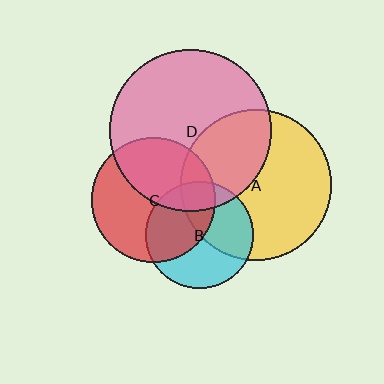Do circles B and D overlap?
Yes.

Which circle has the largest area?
Circle D (pink).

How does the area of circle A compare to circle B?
Approximately 2.0 times.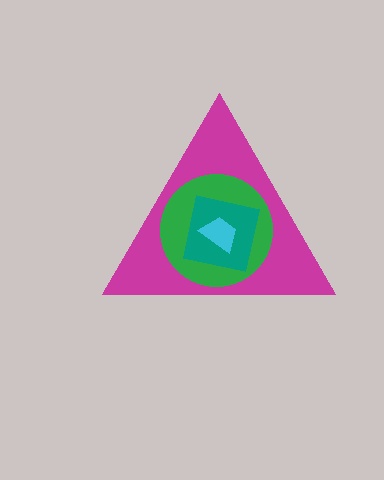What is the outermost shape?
The magenta triangle.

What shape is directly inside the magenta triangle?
The green circle.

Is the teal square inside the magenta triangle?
Yes.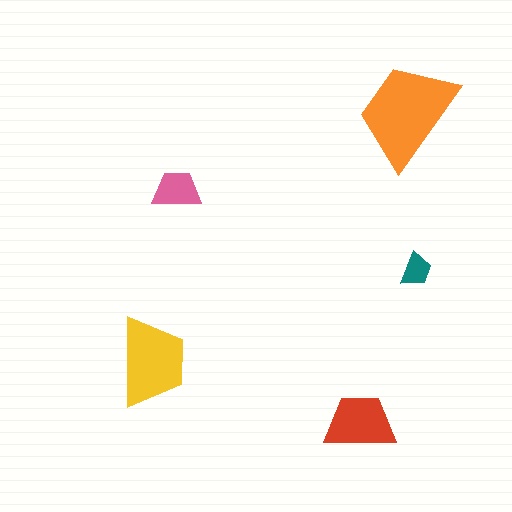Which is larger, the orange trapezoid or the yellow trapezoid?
The orange one.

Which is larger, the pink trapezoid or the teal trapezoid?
The pink one.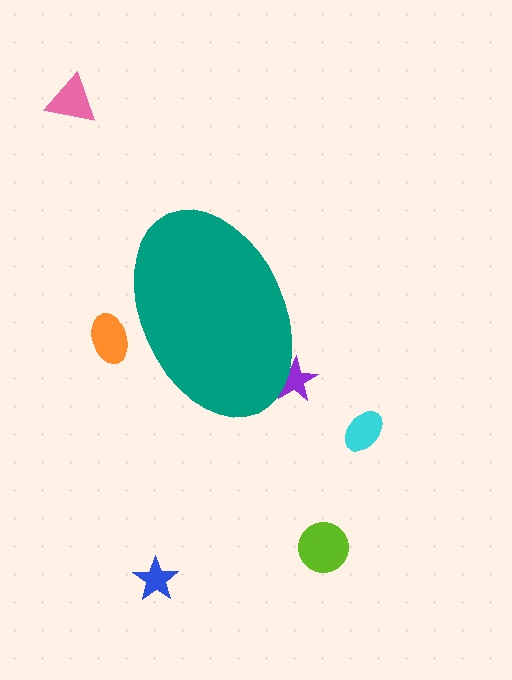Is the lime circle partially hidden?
No, the lime circle is fully visible.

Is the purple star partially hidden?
Yes, the purple star is partially hidden behind the teal ellipse.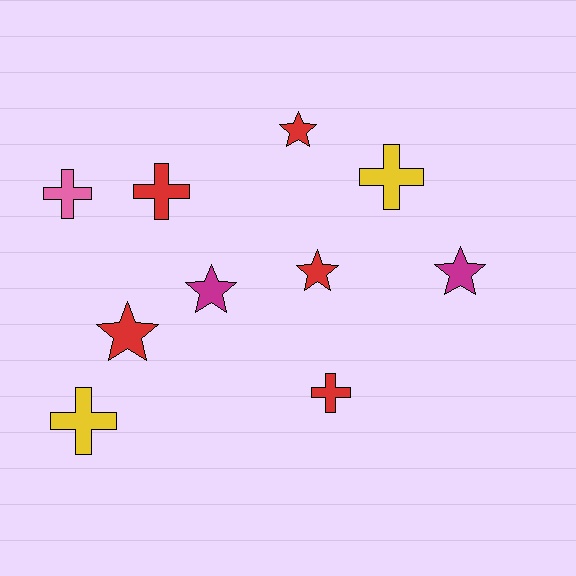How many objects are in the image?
There are 10 objects.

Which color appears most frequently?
Red, with 5 objects.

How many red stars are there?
There are 3 red stars.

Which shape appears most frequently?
Cross, with 5 objects.